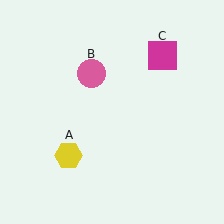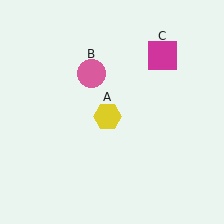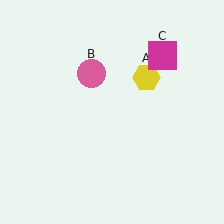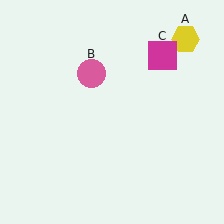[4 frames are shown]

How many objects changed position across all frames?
1 object changed position: yellow hexagon (object A).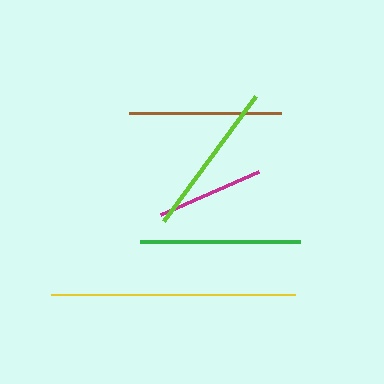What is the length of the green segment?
The green segment is approximately 160 pixels long.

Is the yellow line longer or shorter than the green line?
The yellow line is longer than the green line.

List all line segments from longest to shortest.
From longest to shortest: yellow, green, lime, brown, magenta.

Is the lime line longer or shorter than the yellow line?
The yellow line is longer than the lime line.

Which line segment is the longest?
The yellow line is the longest at approximately 244 pixels.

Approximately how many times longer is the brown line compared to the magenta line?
The brown line is approximately 1.4 times the length of the magenta line.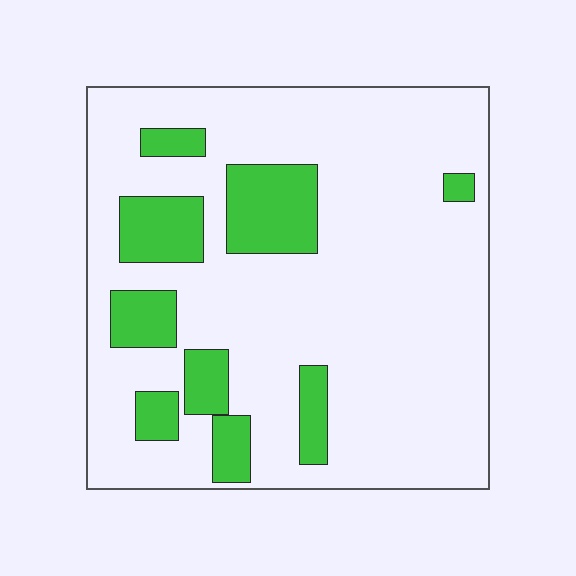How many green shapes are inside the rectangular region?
9.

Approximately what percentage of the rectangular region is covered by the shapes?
Approximately 20%.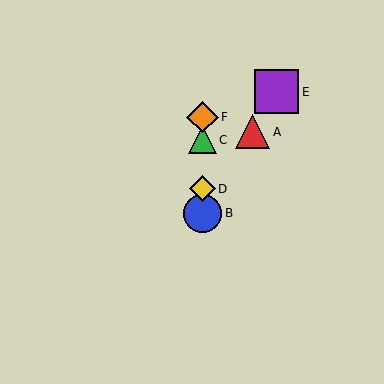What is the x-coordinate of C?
Object C is at x≈202.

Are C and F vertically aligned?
Yes, both are at x≈202.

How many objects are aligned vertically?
4 objects (B, C, D, F) are aligned vertically.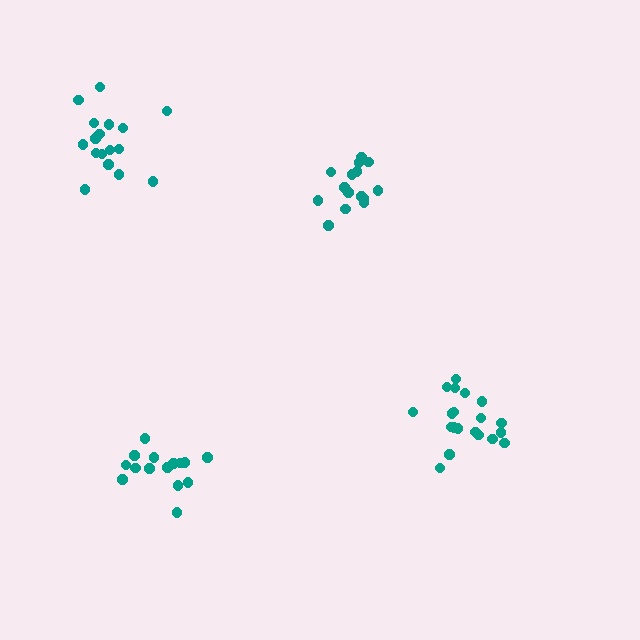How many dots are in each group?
Group 1: 15 dots, Group 2: 20 dots, Group 3: 17 dots, Group 4: 15 dots (67 total).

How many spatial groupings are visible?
There are 4 spatial groupings.